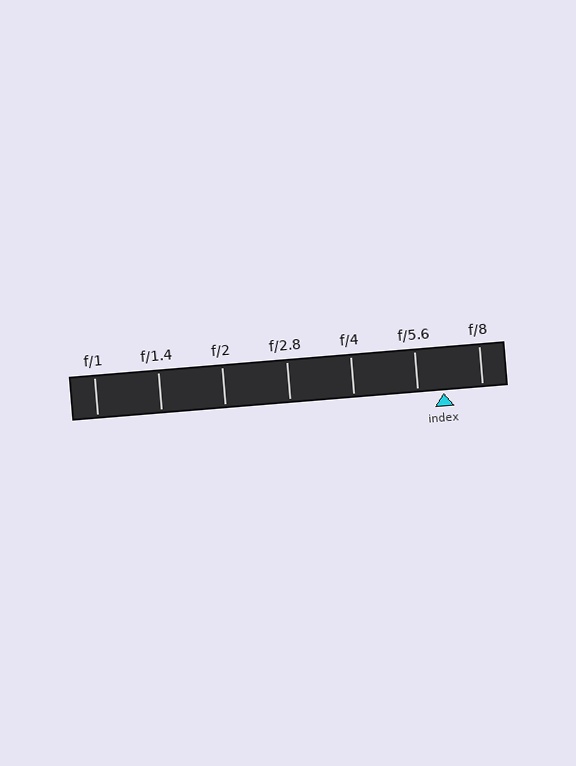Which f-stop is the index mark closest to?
The index mark is closest to f/5.6.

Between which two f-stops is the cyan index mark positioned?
The index mark is between f/5.6 and f/8.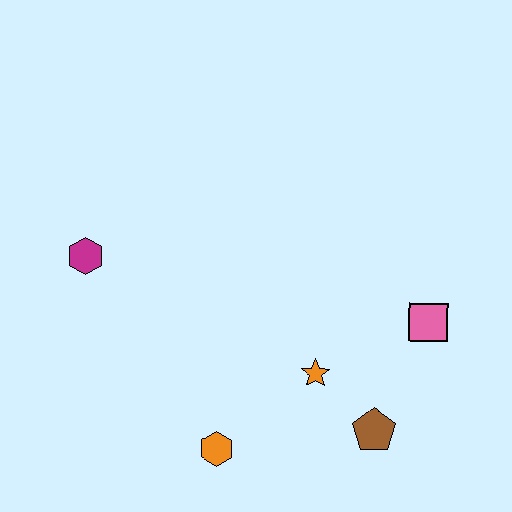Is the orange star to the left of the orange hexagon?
No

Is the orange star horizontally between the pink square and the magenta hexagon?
Yes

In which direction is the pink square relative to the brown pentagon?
The pink square is above the brown pentagon.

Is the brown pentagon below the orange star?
Yes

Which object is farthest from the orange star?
The magenta hexagon is farthest from the orange star.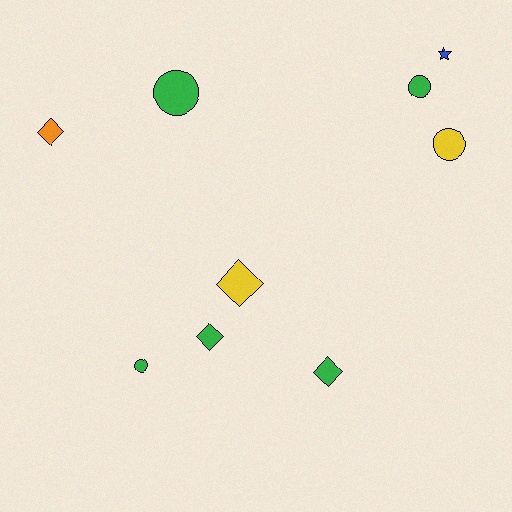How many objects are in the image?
There are 9 objects.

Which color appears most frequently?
Green, with 5 objects.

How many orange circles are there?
There are no orange circles.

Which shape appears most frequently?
Diamond, with 4 objects.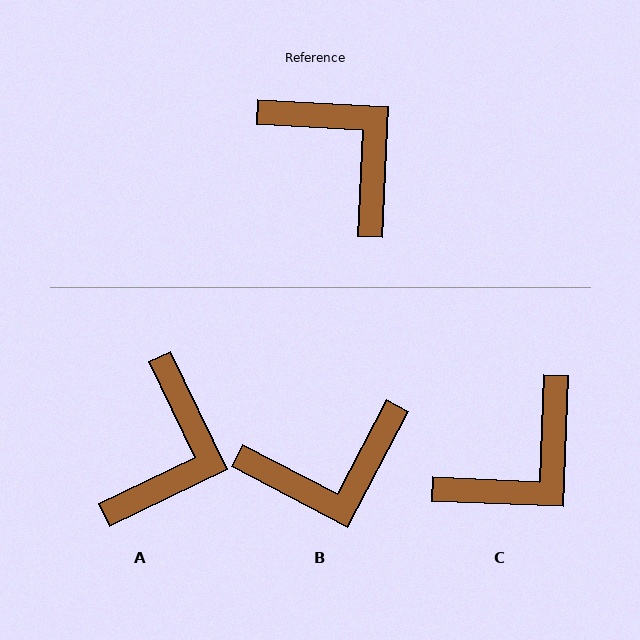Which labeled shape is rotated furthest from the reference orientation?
B, about 115 degrees away.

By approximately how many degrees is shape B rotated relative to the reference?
Approximately 115 degrees clockwise.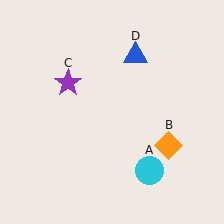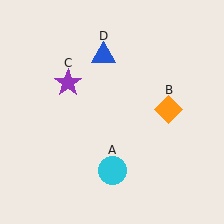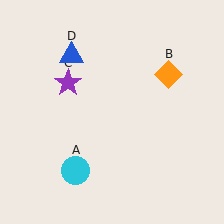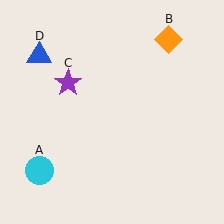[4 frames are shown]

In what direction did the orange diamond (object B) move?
The orange diamond (object B) moved up.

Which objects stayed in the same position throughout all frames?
Purple star (object C) remained stationary.